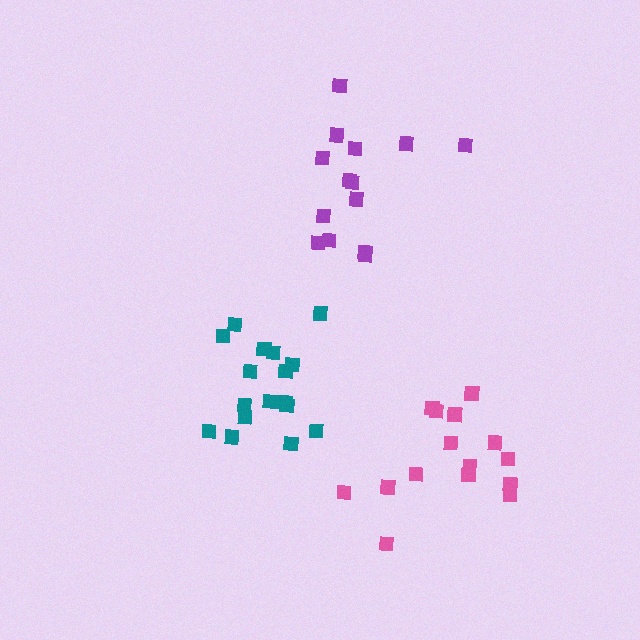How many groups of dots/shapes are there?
There are 3 groups.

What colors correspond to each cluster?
The clusters are colored: purple, pink, teal.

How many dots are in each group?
Group 1: 14 dots, Group 2: 15 dots, Group 3: 17 dots (46 total).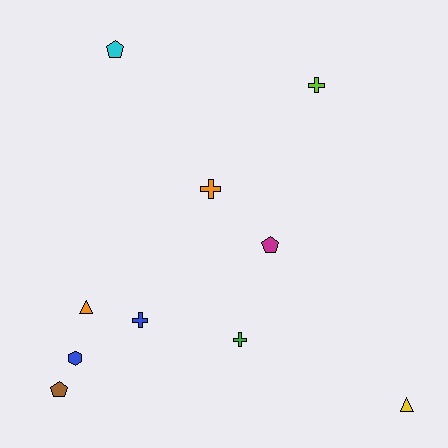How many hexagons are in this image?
There is 1 hexagon.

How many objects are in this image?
There are 10 objects.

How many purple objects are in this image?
There are no purple objects.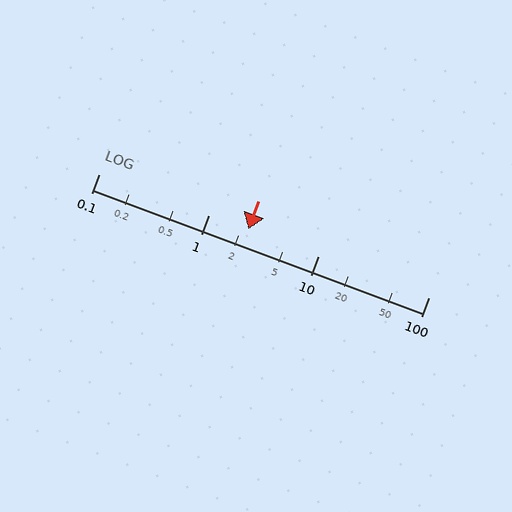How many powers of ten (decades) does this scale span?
The scale spans 3 decades, from 0.1 to 100.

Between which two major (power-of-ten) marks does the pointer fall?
The pointer is between 1 and 10.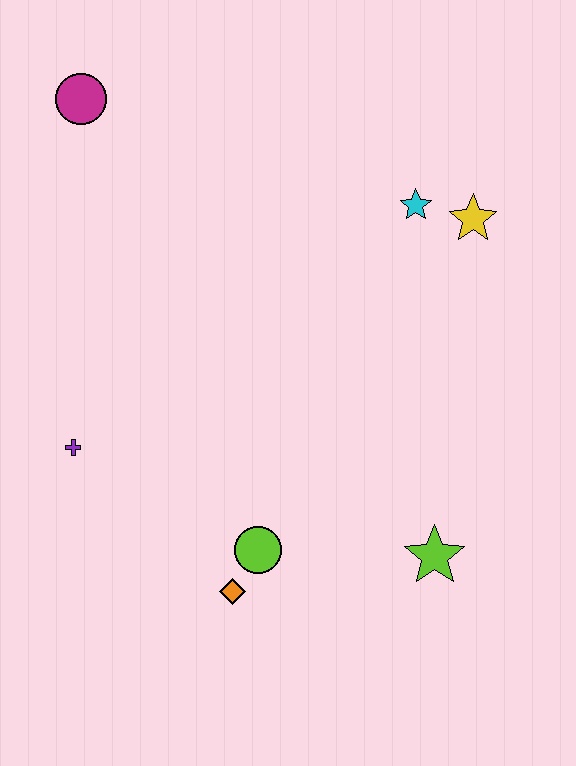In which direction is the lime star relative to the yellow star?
The lime star is below the yellow star.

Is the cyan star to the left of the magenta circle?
No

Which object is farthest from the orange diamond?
The magenta circle is farthest from the orange diamond.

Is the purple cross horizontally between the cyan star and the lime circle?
No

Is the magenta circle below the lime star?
No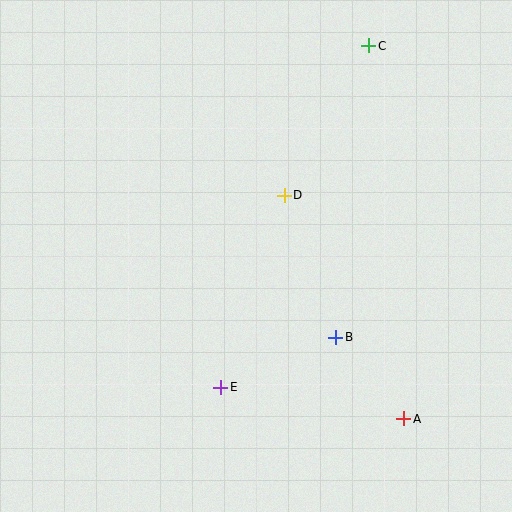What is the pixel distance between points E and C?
The distance between E and C is 372 pixels.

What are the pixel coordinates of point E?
Point E is at (221, 387).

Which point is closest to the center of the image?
Point D at (284, 195) is closest to the center.